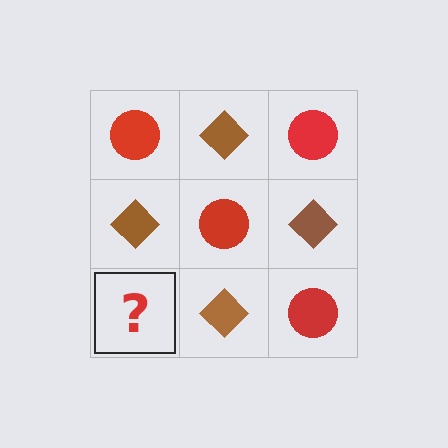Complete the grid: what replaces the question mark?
The question mark should be replaced with a red circle.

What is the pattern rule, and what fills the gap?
The rule is that it alternates red circle and brown diamond in a checkerboard pattern. The gap should be filled with a red circle.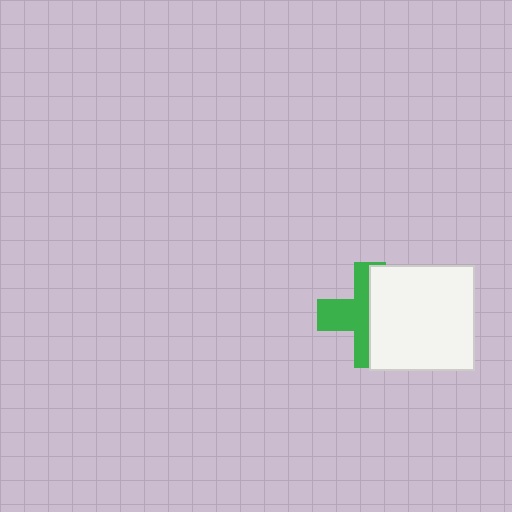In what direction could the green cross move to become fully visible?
The green cross could move left. That would shift it out from behind the white square entirely.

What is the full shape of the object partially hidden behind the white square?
The partially hidden object is a green cross.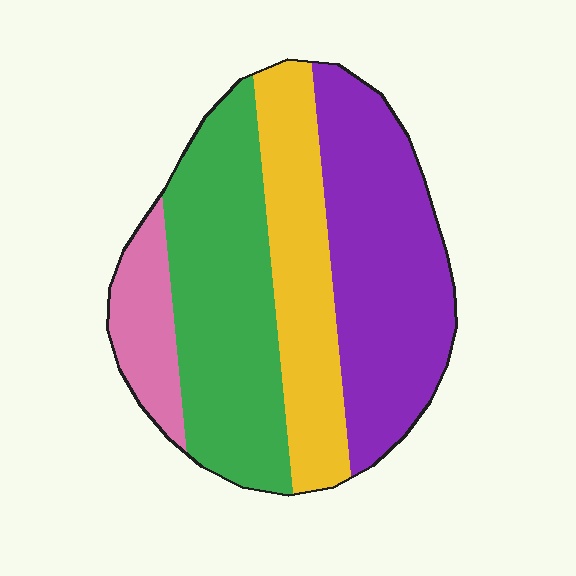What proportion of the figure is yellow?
Yellow takes up about one quarter (1/4) of the figure.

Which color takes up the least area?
Pink, at roughly 10%.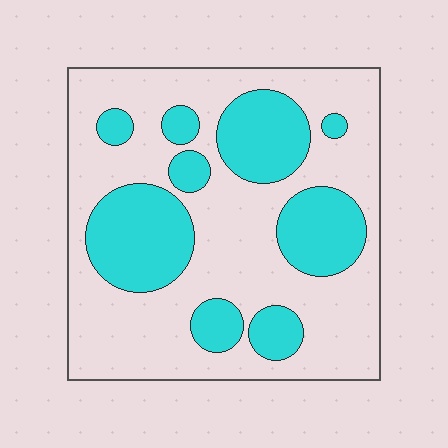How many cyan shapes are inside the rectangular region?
9.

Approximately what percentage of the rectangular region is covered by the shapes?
Approximately 35%.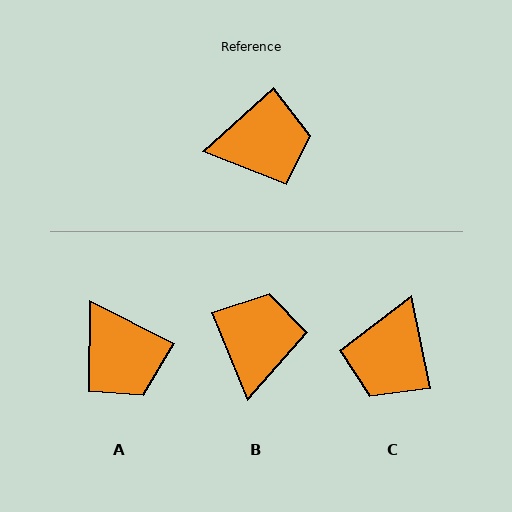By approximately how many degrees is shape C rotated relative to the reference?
Approximately 121 degrees clockwise.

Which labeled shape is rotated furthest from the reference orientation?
C, about 121 degrees away.